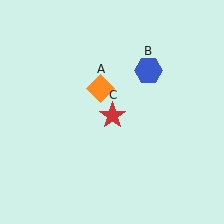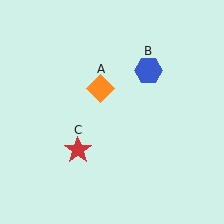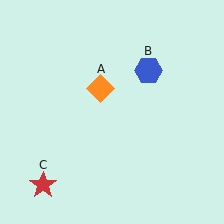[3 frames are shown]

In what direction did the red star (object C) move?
The red star (object C) moved down and to the left.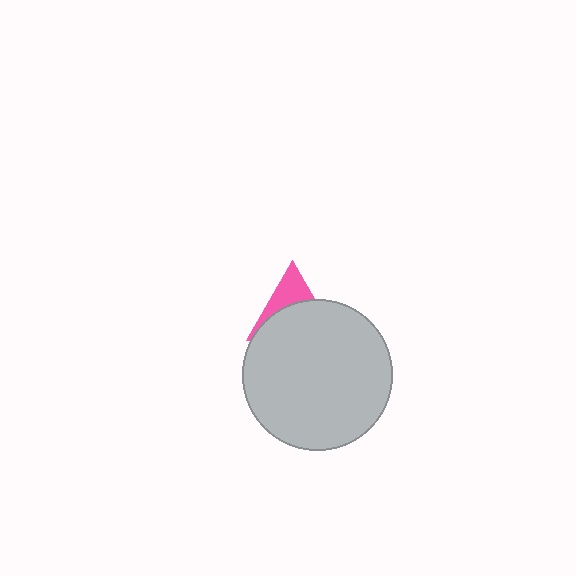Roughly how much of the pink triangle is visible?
A small part of it is visible (roughly 36%).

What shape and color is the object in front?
The object in front is a light gray circle.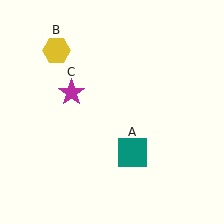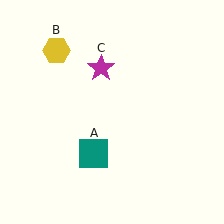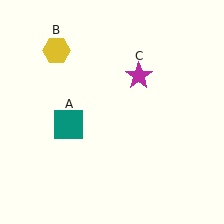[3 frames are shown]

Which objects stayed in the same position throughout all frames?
Yellow hexagon (object B) remained stationary.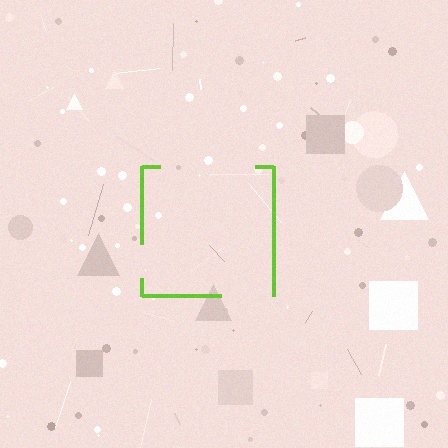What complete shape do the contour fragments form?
The contour fragments form a square.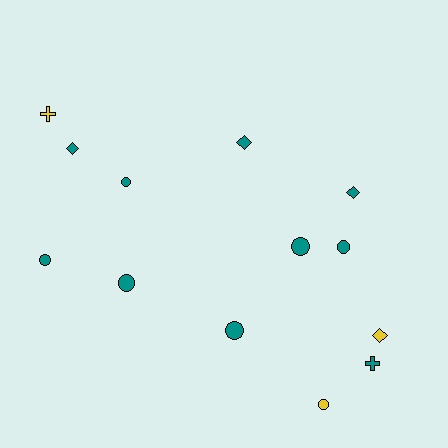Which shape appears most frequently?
Circle, with 7 objects.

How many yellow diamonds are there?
There is 1 yellow diamond.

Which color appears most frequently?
Teal, with 10 objects.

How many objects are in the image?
There are 13 objects.